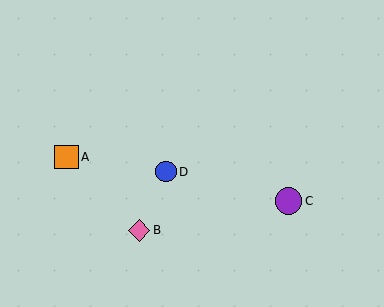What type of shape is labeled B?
Shape B is a pink diamond.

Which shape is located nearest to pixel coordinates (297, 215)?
The purple circle (labeled C) at (289, 201) is nearest to that location.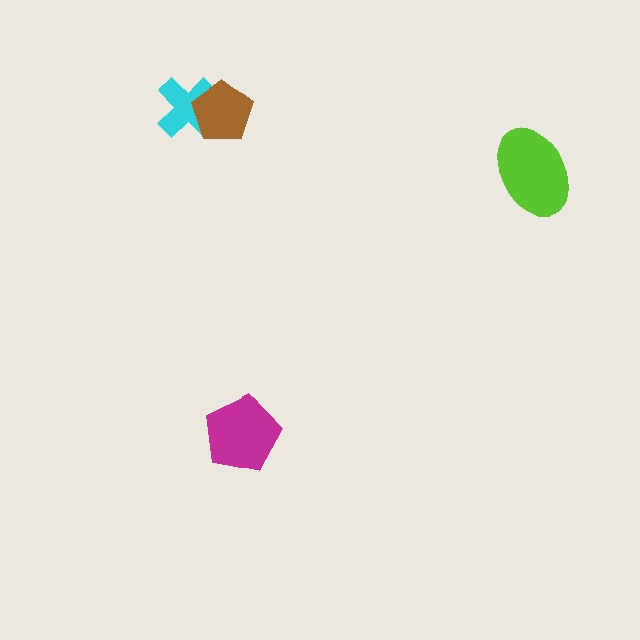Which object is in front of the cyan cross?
The brown pentagon is in front of the cyan cross.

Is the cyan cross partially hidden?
Yes, it is partially covered by another shape.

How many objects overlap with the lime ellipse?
0 objects overlap with the lime ellipse.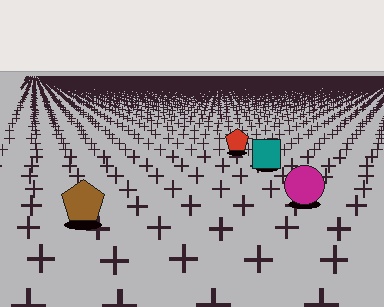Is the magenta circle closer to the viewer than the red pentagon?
Yes. The magenta circle is closer — you can tell from the texture gradient: the ground texture is coarser near it.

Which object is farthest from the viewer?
The red pentagon is farthest from the viewer. It appears smaller and the ground texture around it is denser.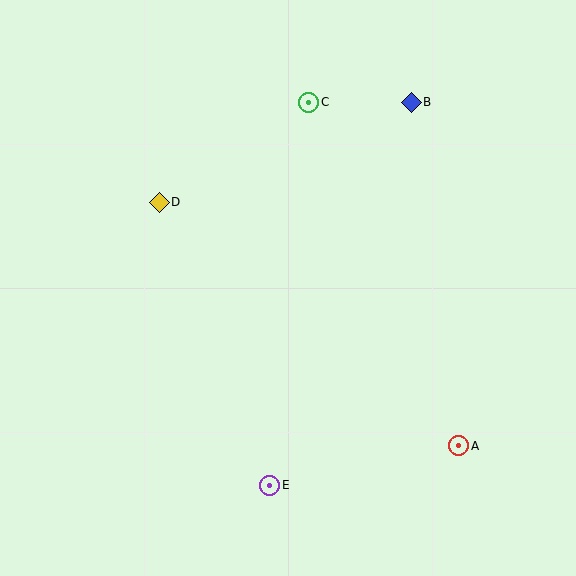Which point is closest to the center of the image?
Point D at (159, 202) is closest to the center.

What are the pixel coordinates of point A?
Point A is at (459, 446).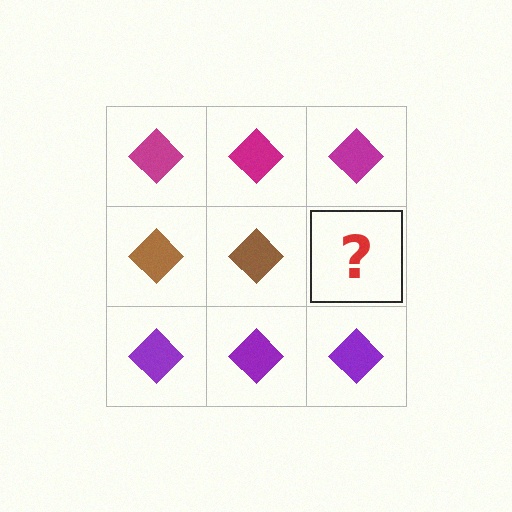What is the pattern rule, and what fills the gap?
The rule is that each row has a consistent color. The gap should be filled with a brown diamond.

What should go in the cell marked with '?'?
The missing cell should contain a brown diamond.